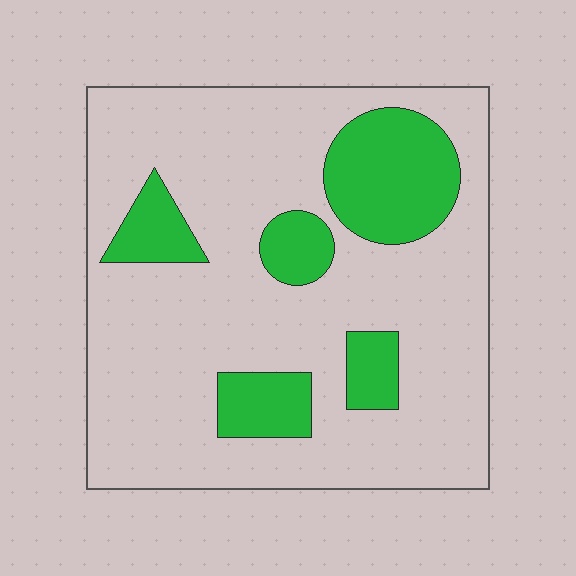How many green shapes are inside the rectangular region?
5.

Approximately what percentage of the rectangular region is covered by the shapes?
Approximately 20%.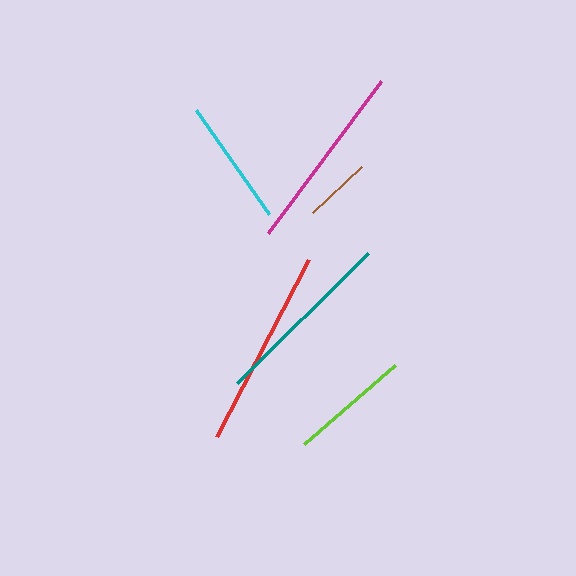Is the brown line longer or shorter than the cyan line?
The cyan line is longer than the brown line.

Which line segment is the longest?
The red line is the longest at approximately 199 pixels.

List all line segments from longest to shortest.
From longest to shortest: red, magenta, teal, cyan, lime, brown.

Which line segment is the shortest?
The brown line is the shortest at approximately 67 pixels.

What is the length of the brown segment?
The brown segment is approximately 67 pixels long.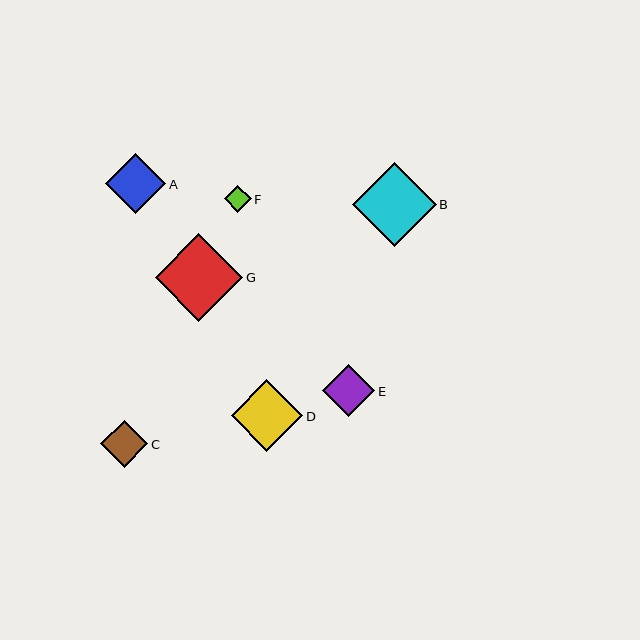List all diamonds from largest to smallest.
From largest to smallest: G, B, D, A, E, C, F.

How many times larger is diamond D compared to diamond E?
Diamond D is approximately 1.4 times the size of diamond E.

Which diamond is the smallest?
Diamond F is the smallest with a size of approximately 26 pixels.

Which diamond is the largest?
Diamond G is the largest with a size of approximately 87 pixels.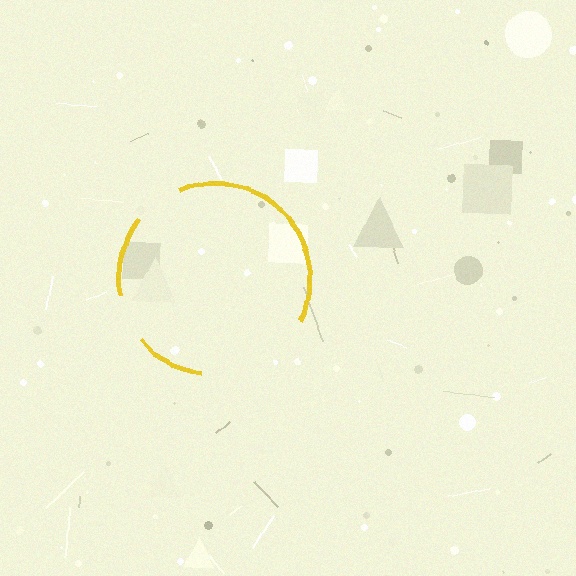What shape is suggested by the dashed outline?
The dashed outline suggests a circle.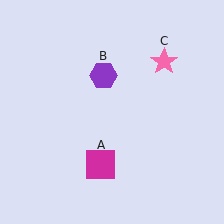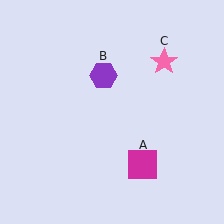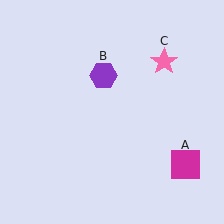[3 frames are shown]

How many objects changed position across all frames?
1 object changed position: magenta square (object A).